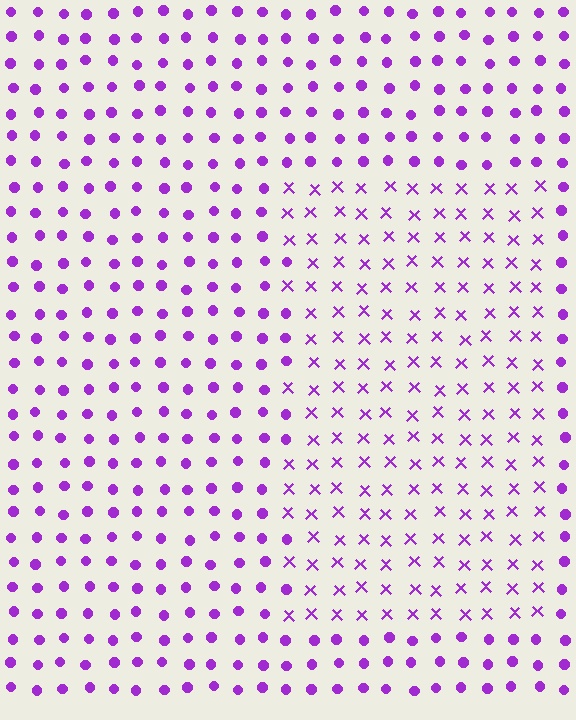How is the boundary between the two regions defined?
The boundary is defined by a change in element shape: X marks inside vs. circles outside. All elements share the same color and spacing.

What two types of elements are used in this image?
The image uses X marks inside the rectangle region and circles outside it.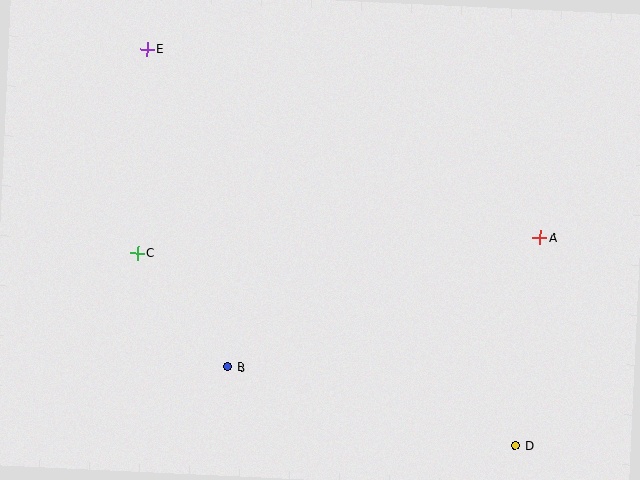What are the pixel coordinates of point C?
Point C is at (137, 253).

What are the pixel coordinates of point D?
Point D is at (515, 445).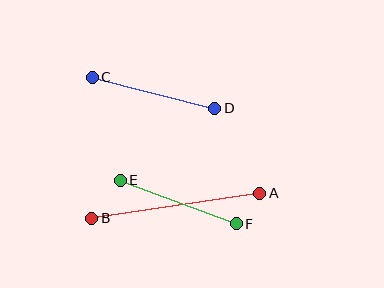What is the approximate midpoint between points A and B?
The midpoint is at approximately (176, 206) pixels.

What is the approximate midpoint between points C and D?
The midpoint is at approximately (153, 93) pixels.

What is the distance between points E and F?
The distance is approximately 124 pixels.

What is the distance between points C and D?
The distance is approximately 127 pixels.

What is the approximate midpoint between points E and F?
The midpoint is at approximately (178, 202) pixels.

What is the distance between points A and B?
The distance is approximately 170 pixels.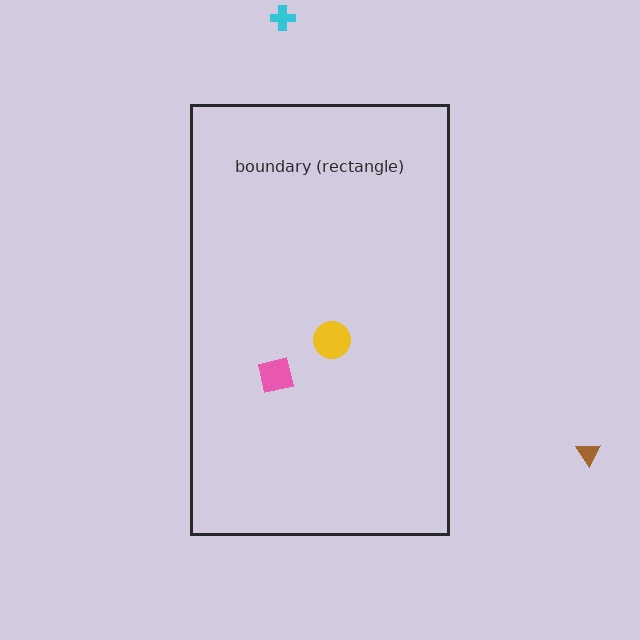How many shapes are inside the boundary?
2 inside, 2 outside.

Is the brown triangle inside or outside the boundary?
Outside.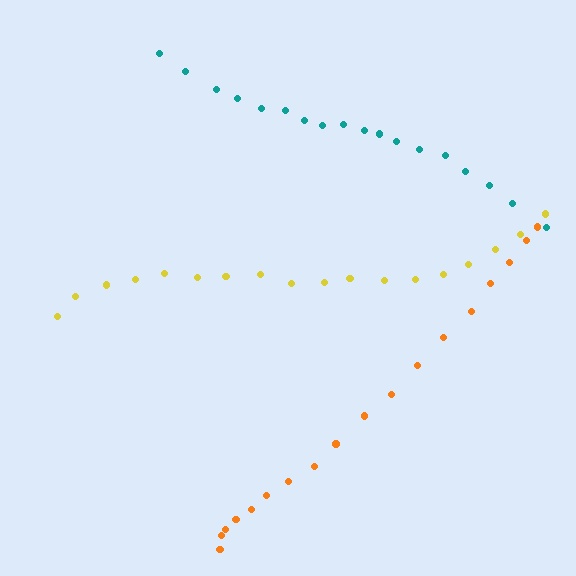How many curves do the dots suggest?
There are 3 distinct paths.